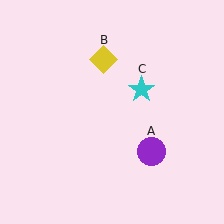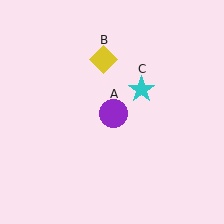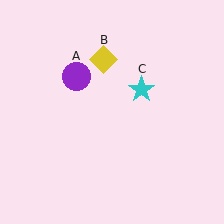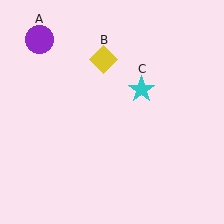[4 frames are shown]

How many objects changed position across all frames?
1 object changed position: purple circle (object A).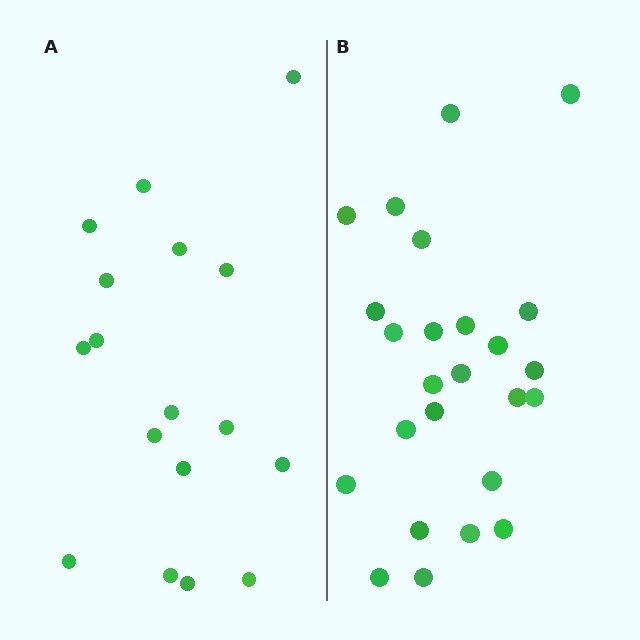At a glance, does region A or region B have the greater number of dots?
Region B (the right region) has more dots.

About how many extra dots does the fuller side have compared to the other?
Region B has roughly 8 or so more dots than region A.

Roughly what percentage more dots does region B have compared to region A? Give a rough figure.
About 45% more.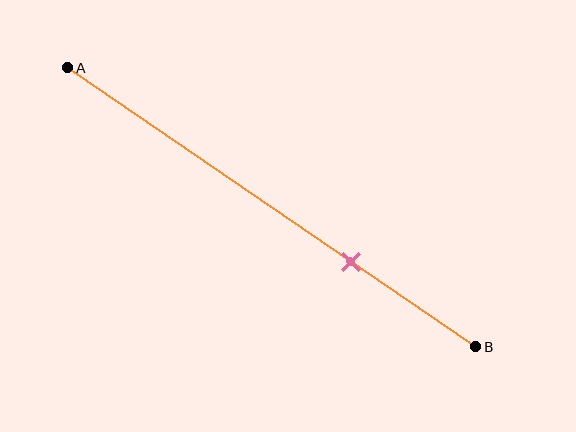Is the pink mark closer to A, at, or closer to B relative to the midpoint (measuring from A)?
The pink mark is closer to point B than the midpoint of segment AB.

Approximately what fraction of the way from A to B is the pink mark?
The pink mark is approximately 70% of the way from A to B.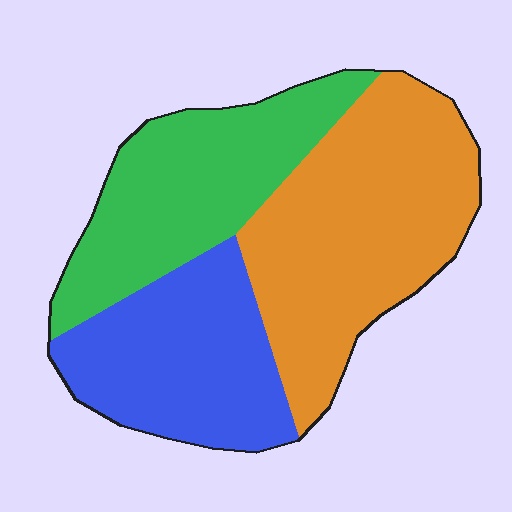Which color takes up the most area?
Orange, at roughly 40%.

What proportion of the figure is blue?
Blue covers around 30% of the figure.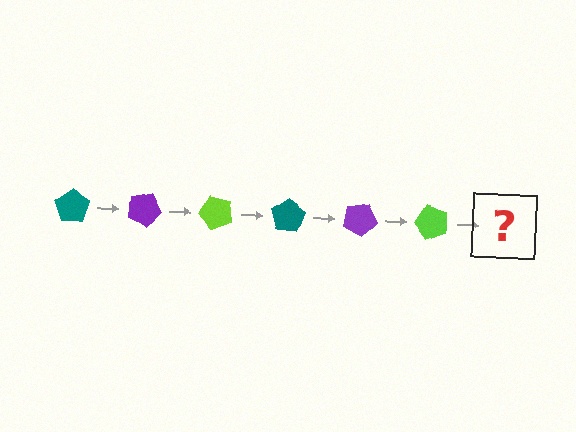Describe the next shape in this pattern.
It should be a teal pentagon, rotated 150 degrees from the start.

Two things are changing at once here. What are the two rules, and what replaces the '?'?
The two rules are that it rotates 25 degrees each step and the color cycles through teal, purple, and lime. The '?' should be a teal pentagon, rotated 150 degrees from the start.